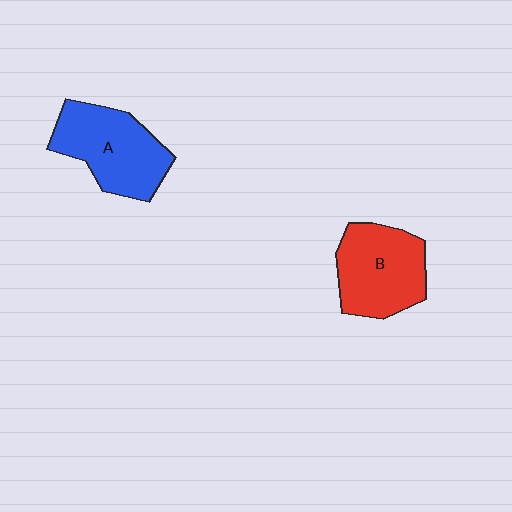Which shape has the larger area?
Shape A (blue).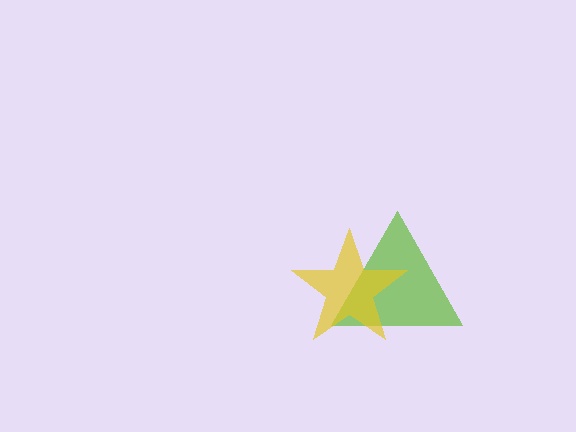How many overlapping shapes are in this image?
There are 2 overlapping shapes in the image.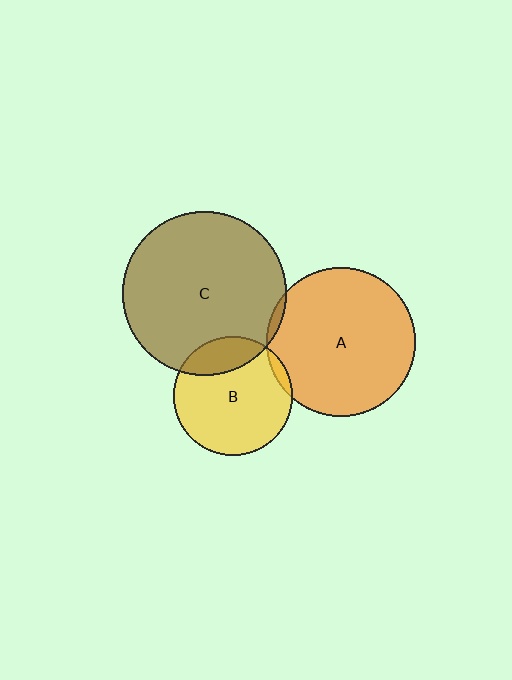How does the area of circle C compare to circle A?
Approximately 1.2 times.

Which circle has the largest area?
Circle C (brown).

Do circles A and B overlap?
Yes.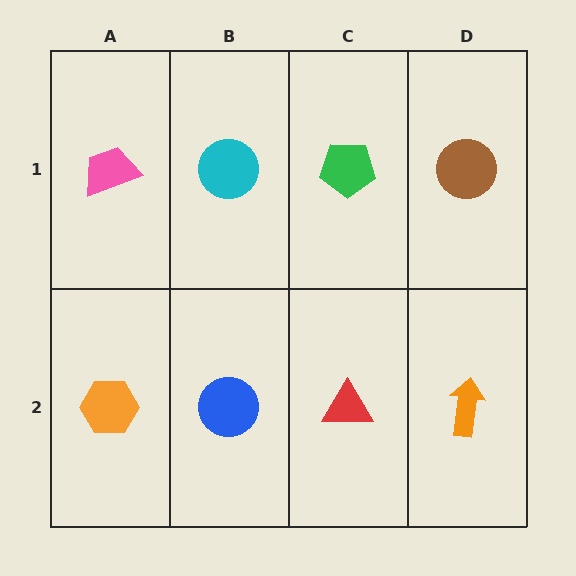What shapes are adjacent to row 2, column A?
A pink trapezoid (row 1, column A), a blue circle (row 2, column B).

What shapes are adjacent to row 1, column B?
A blue circle (row 2, column B), a pink trapezoid (row 1, column A), a green pentagon (row 1, column C).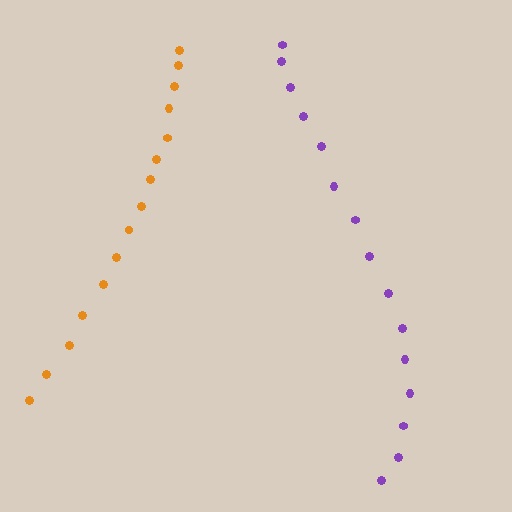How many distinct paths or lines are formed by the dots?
There are 2 distinct paths.